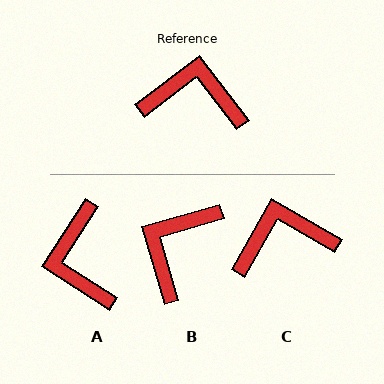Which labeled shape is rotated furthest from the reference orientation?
A, about 110 degrees away.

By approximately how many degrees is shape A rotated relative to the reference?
Approximately 110 degrees counter-clockwise.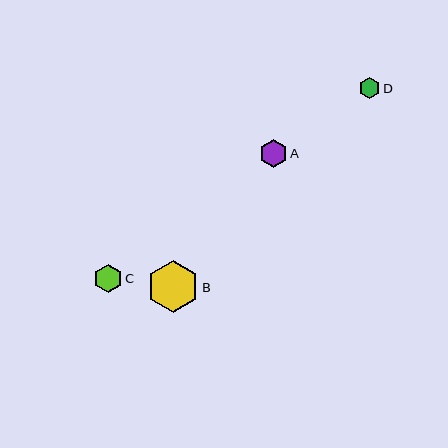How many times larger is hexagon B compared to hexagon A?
Hexagon B is approximately 1.8 times the size of hexagon A.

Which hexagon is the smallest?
Hexagon D is the smallest with a size of approximately 21 pixels.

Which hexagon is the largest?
Hexagon B is the largest with a size of approximately 51 pixels.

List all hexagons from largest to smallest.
From largest to smallest: B, C, A, D.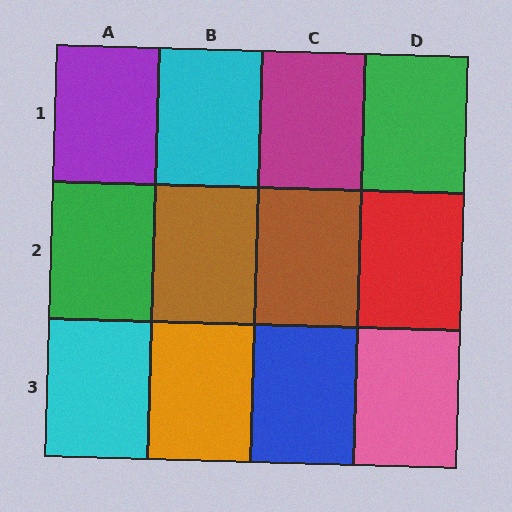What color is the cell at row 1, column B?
Cyan.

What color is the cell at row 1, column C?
Magenta.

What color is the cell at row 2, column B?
Brown.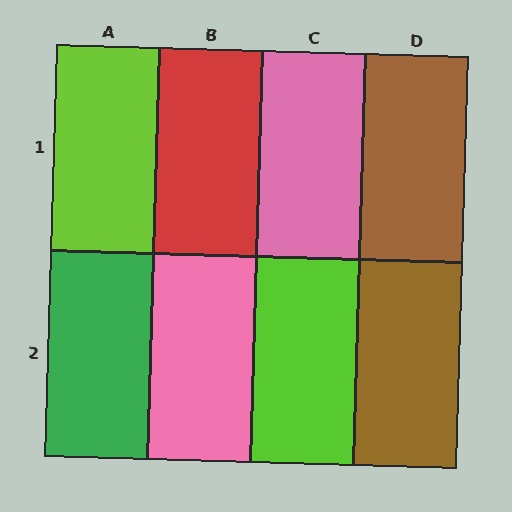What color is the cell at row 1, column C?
Pink.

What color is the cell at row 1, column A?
Lime.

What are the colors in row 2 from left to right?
Green, pink, lime, brown.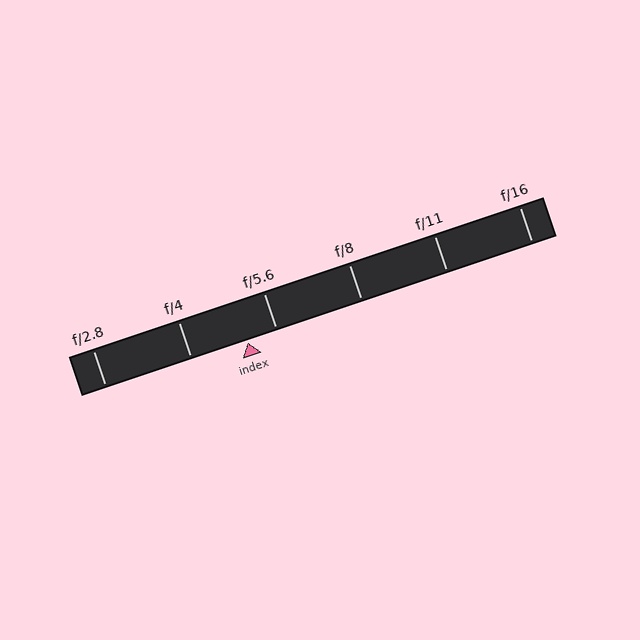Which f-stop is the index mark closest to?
The index mark is closest to f/5.6.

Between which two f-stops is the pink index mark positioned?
The index mark is between f/4 and f/5.6.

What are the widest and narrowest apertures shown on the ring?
The widest aperture shown is f/2.8 and the narrowest is f/16.